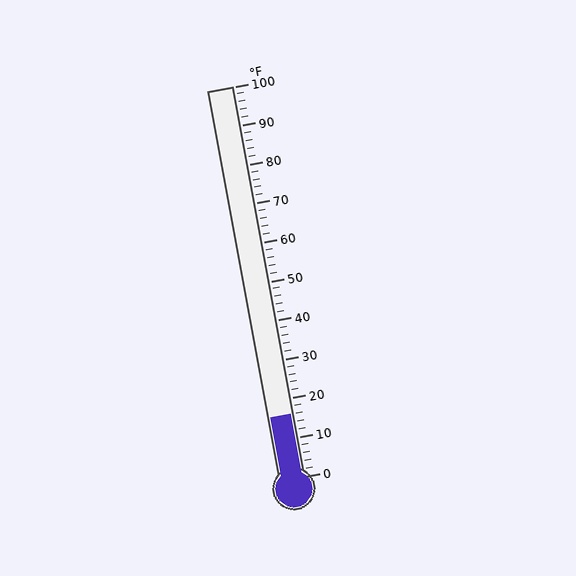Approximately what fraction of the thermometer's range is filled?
The thermometer is filled to approximately 15% of its range.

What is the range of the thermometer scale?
The thermometer scale ranges from 0°F to 100°F.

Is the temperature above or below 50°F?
The temperature is below 50°F.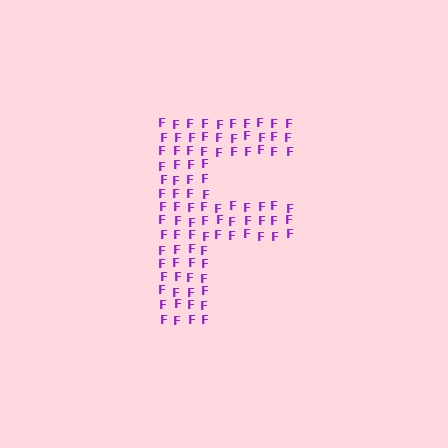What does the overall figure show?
The overall figure shows the letter F.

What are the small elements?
The small elements are letter F's.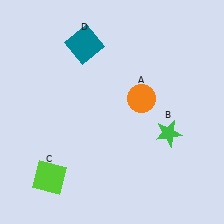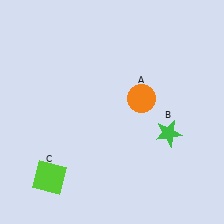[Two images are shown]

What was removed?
The teal square (D) was removed in Image 2.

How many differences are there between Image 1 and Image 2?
There is 1 difference between the two images.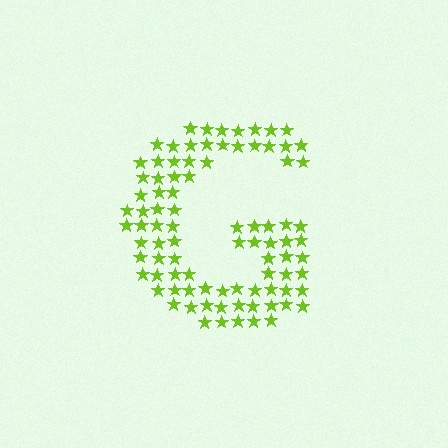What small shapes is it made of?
It is made of small stars.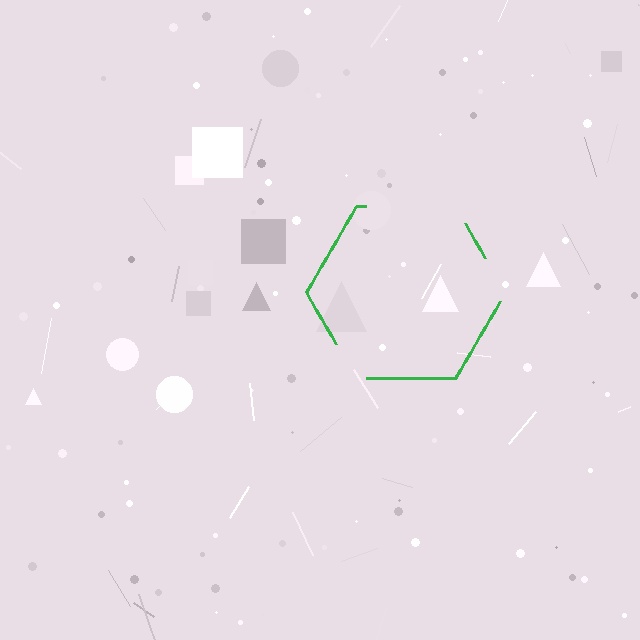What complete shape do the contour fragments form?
The contour fragments form a hexagon.